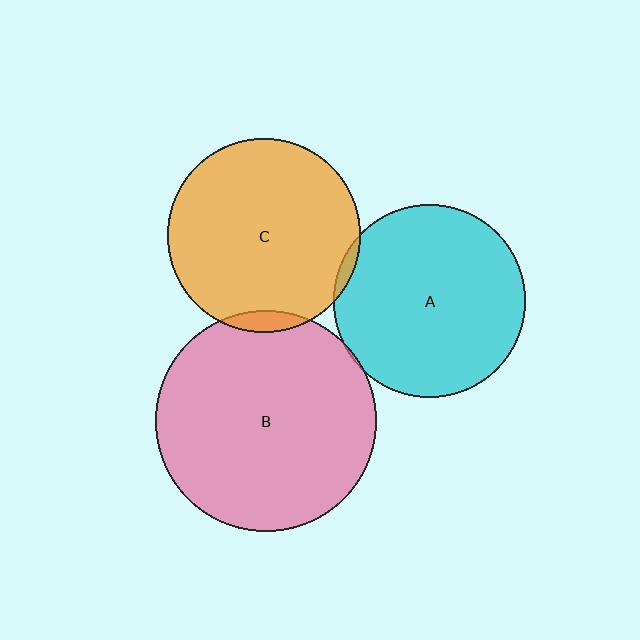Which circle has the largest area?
Circle B (pink).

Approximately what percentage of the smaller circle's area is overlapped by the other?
Approximately 5%.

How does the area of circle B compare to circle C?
Approximately 1.3 times.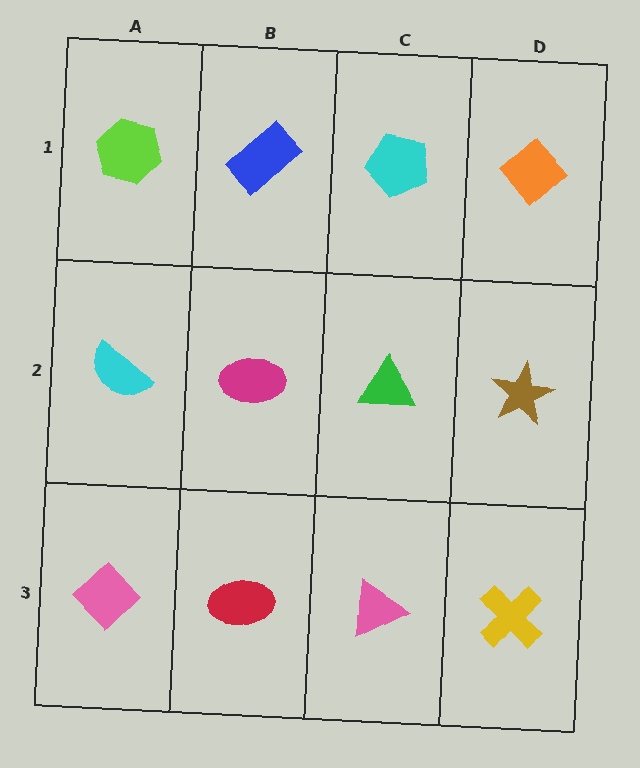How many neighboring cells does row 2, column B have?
4.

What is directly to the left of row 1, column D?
A cyan pentagon.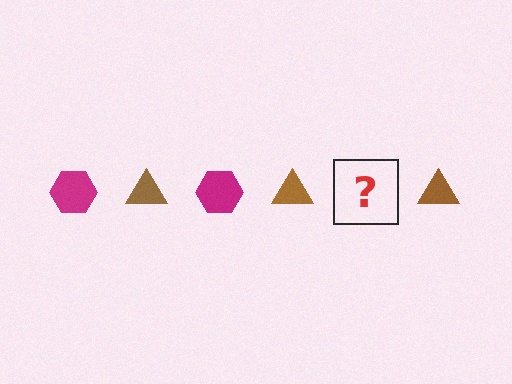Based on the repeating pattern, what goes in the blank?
The blank should be a magenta hexagon.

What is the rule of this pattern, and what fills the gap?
The rule is that the pattern alternates between magenta hexagon and brown triangle. The gap should be filled with a magenta hexagon.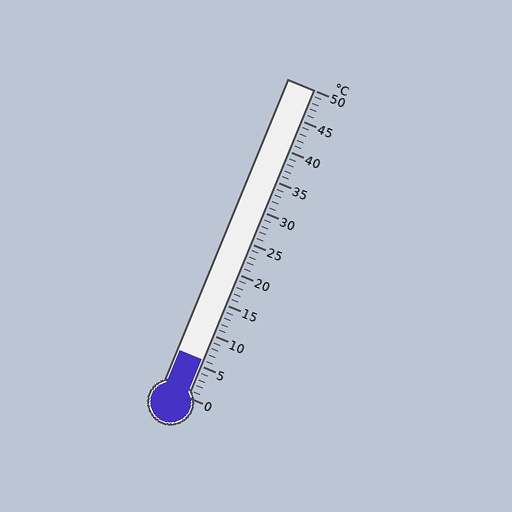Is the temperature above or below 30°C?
The temperature is below 30°C.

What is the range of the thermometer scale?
The thermometer scale ranges from 0°C to 50°C.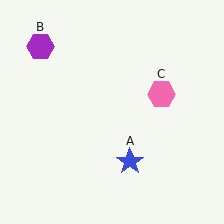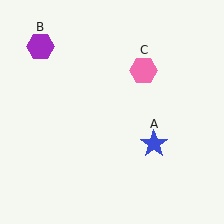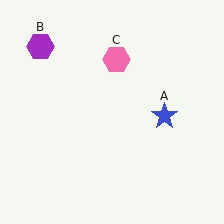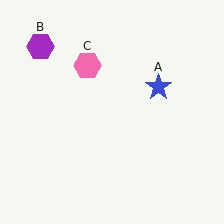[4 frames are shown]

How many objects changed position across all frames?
2 objects changed position: blue star (object A), pink hexagon (object C).